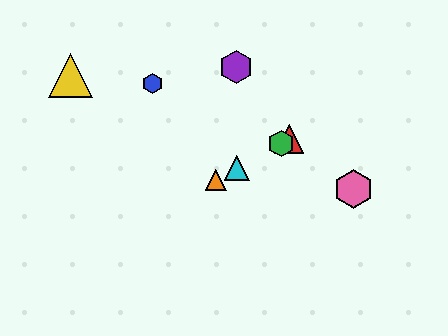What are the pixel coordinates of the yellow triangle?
The yellow triangle is at (71, 75).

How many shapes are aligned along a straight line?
4 shapes (the red triangle, the green hexagon, the orange triangle, the cyan triangle) are aligned along a straight line.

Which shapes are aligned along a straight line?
The red triangle, the green hexagon, the orange triangle, the cyan triangle are aligned along a straight line.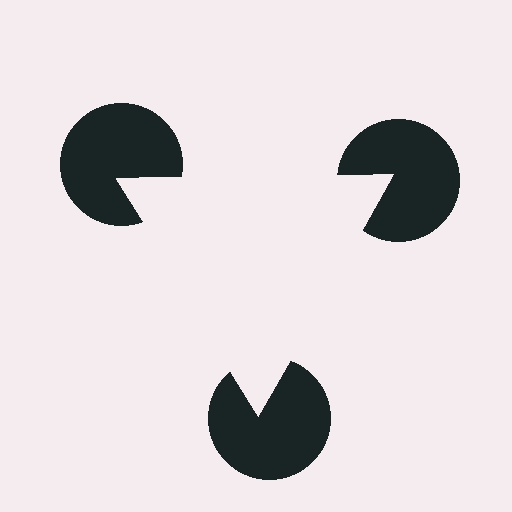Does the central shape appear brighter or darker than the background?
It typically appears slightly brighter than the background, even though no actual brightness change is drawn.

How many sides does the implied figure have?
3 sides.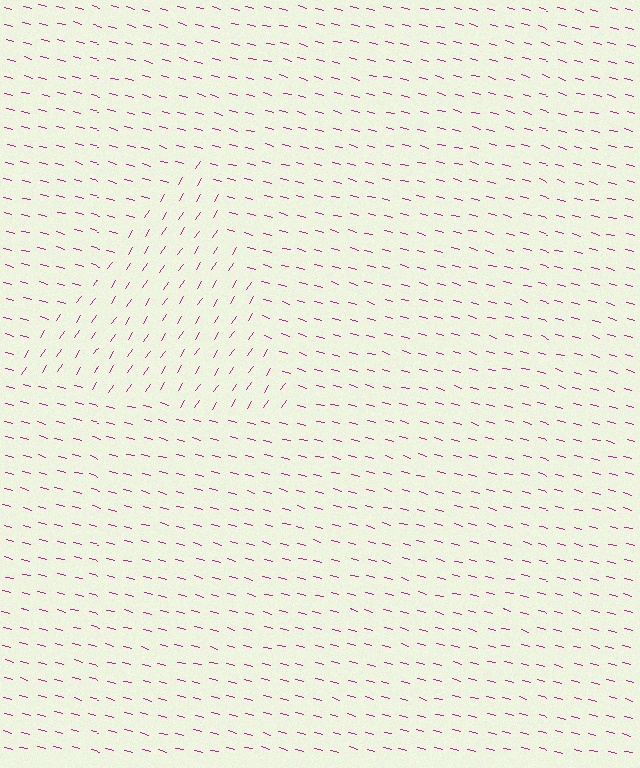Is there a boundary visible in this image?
Yes, there is a texture boundary formed by a change in line orientation.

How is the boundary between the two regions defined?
The boundary is defined purely by a change in line orientation (approximately 72 degrees difference). All lines are the same color and thickness.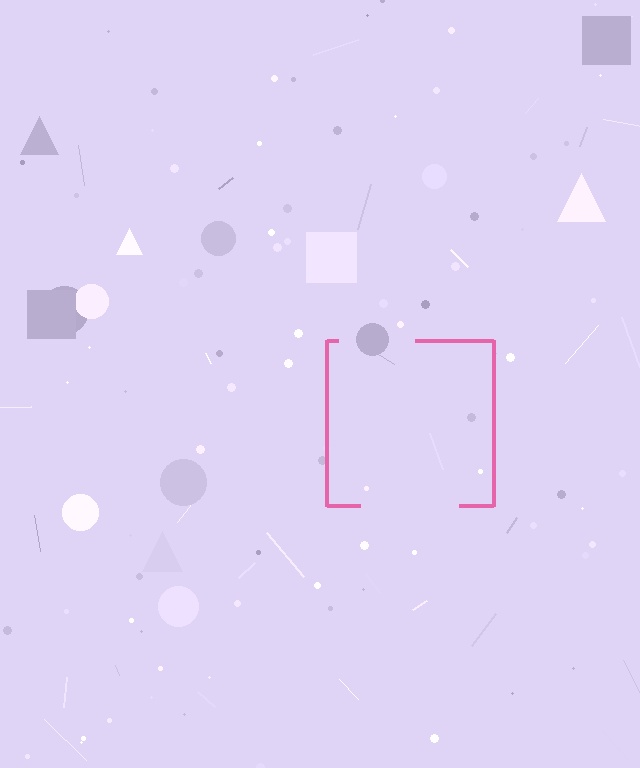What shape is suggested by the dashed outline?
The dashed outline suggests a square.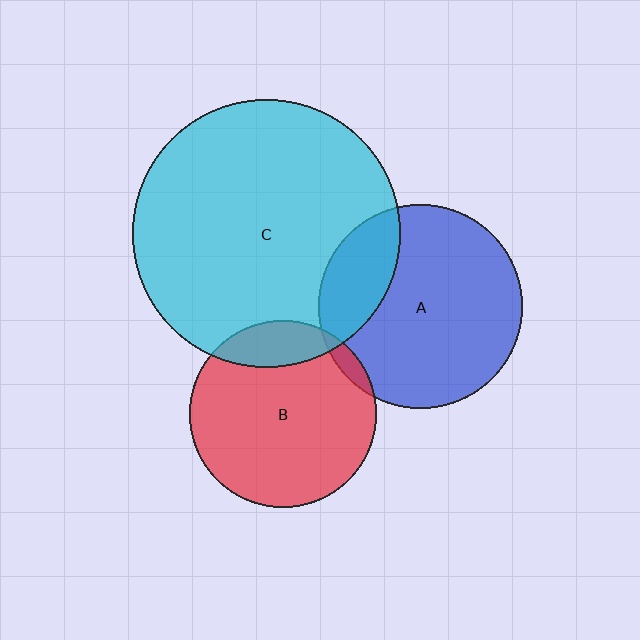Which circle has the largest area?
Circle C (cyan).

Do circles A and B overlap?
Yes.